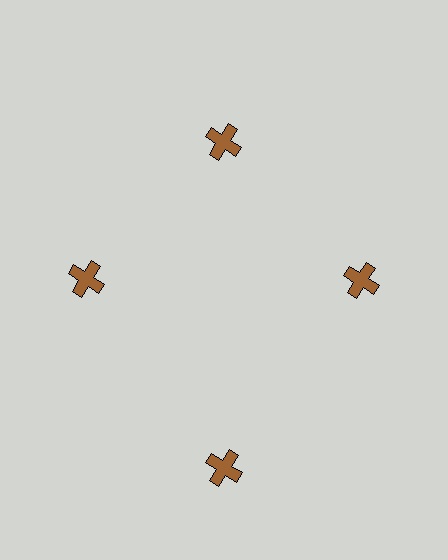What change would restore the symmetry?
The symmetry would be restored by moving it inward, back onto the ring so that all 4 crosses sit at equal angles and equal distance from the center.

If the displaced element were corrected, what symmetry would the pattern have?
It would have 4-fold rotational symmetry — the pattern would map onto itself every 90 degrees.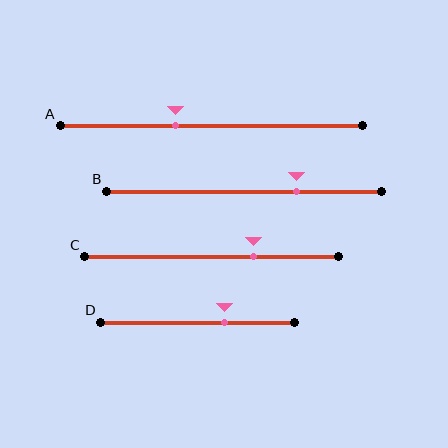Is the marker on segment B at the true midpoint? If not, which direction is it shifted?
No, the marker on segment B is shifted to the right by about 19% of the segment length.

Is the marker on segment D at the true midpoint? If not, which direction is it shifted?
No, the marker on segment D is shifted to the right by about 14% of the segment length.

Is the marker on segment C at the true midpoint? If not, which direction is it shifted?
No, the marker on segment C is shifted to the right by about 16% of the segment length.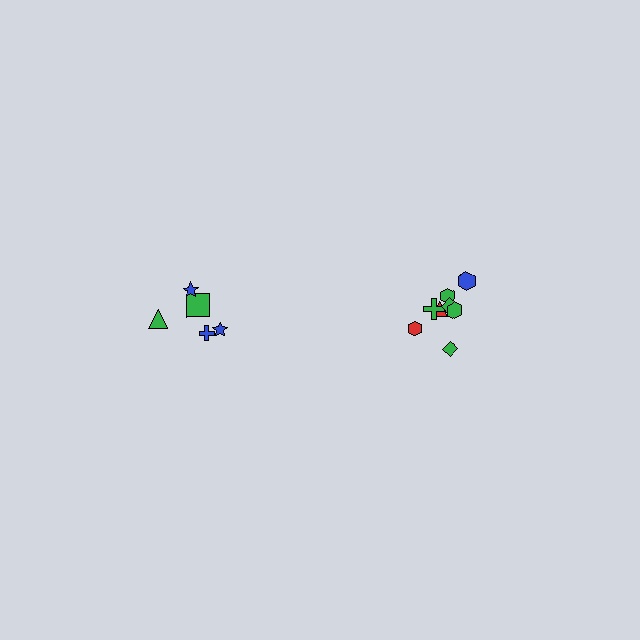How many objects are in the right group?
There are 8 objects.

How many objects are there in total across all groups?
There are 13 objects.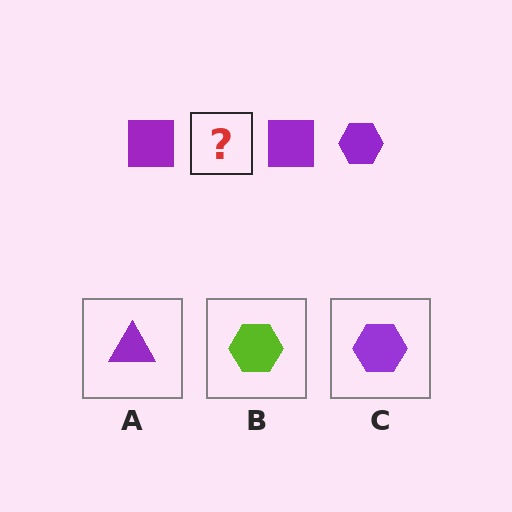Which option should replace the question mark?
Option C.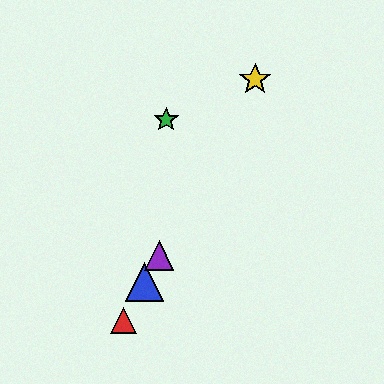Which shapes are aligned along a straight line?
The red triangle, the blue triangle, the yellow star, the purple triangle are aligned along a straight line.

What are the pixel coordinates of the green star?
The green star is at (166, 120).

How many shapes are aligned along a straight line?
4 shapes (the red triangle, the blue triangle, the yellow star, the purple triangle) are aligned along a straight line.